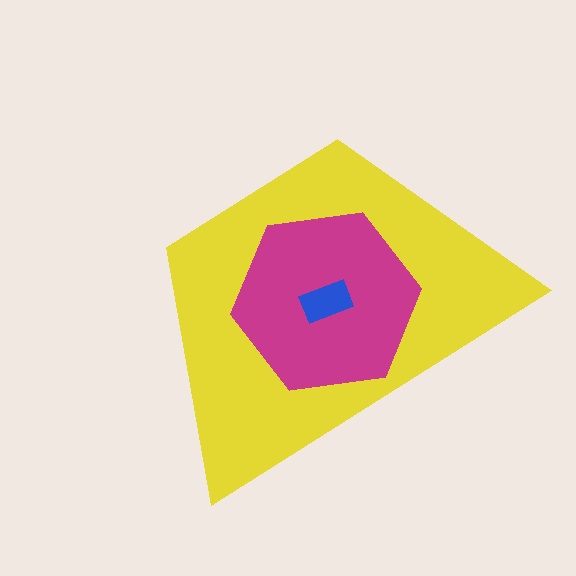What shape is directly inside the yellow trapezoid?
The magenta hexagon.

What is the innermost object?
The blue rectangle.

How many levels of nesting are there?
3.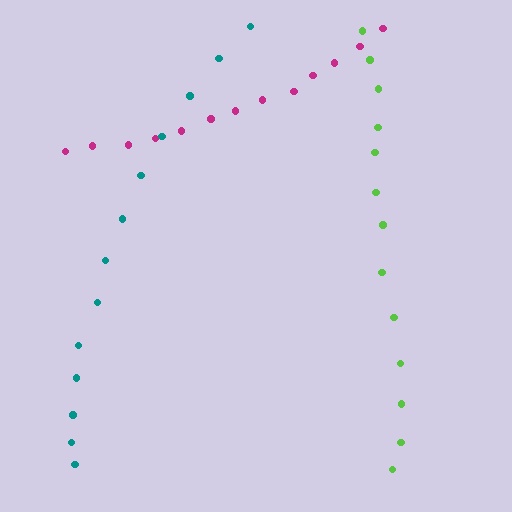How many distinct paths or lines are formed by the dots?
There are 3 distinct paths.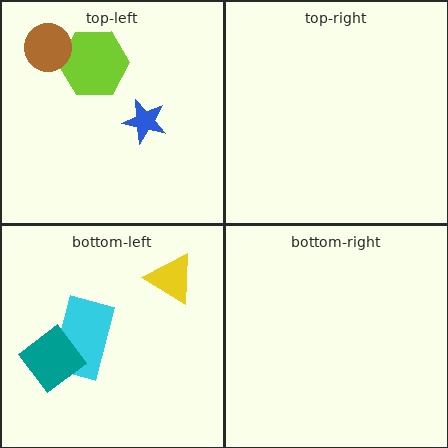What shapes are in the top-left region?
The blue star, the lime hexagon, the brown circle.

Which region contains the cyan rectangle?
The bottom-left region.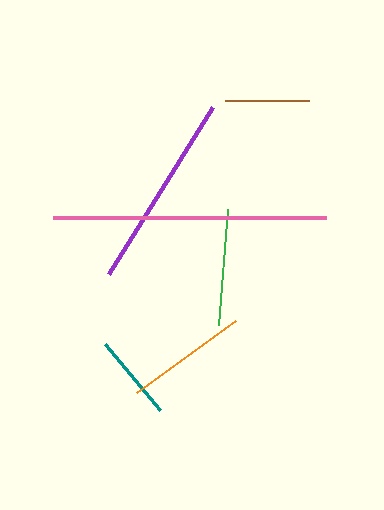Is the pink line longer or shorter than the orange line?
The pink line is longer than the orange line.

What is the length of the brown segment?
The brown segment is approximately 84 pixels long.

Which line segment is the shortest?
The brown line is the shortest at approximately 84 pixels.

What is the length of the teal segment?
The teal segment is approximately 86 pixels long.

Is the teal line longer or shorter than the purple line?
The purple line is longer than the teal line.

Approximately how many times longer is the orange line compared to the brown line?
The orange line is approximately 1.5 times the length of the brown line.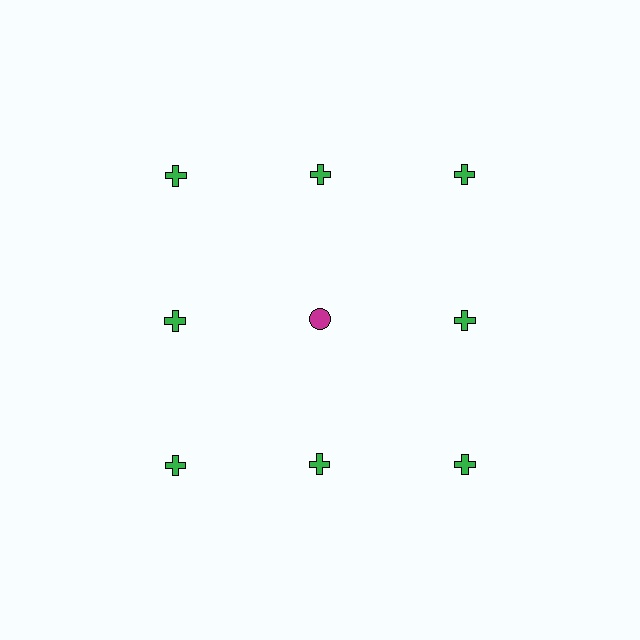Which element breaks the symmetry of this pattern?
The magenta circle in the second row, second from left column breaks the symmetry. All other shapes are green crosses.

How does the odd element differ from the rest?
It differs in both color (magenta instead of green) and shape (circle instead of cross).